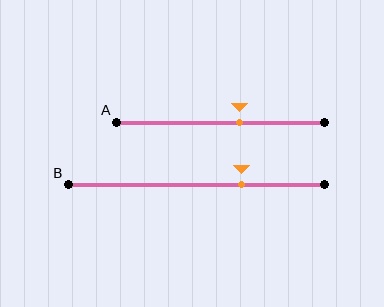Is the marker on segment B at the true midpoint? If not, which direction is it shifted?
No, the marker on segment B is shifted to the right by about 18% of the segment length.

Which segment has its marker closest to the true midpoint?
Segment A has its marker closest to the true midpoint.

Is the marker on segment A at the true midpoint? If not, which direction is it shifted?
No, the marker on segment A is shifted to the right by about 9% of the segment length.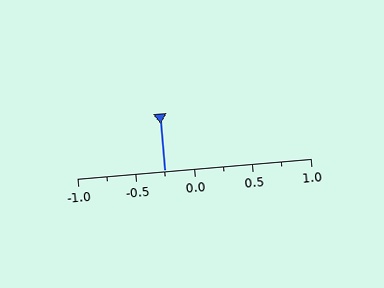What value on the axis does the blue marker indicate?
The marker indicates approximately -0.25.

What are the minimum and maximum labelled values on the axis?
The axis runs from -1.0 to 1.0.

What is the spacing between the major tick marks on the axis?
The major ticks are spaced 0.5 apart.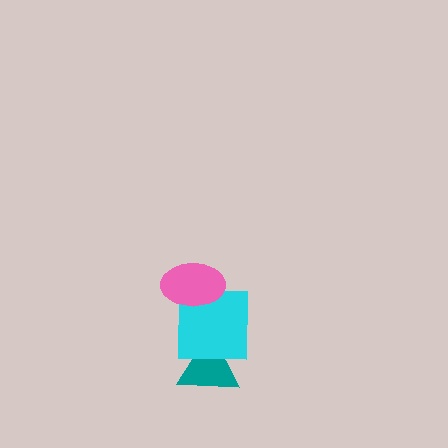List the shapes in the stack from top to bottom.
From top to bottom: the pink ellipse, the cyan square, the teal triangle.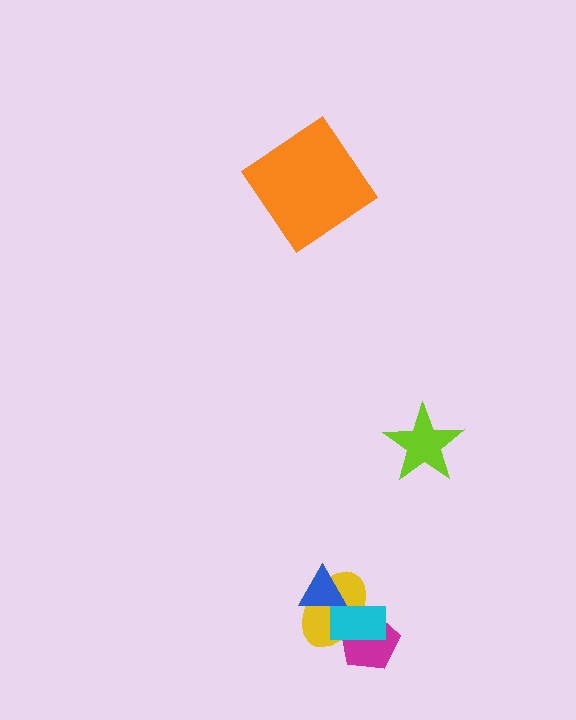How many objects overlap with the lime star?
0 objects overlap with the lime star.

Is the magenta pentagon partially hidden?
Yes, it is partially covered by another shape.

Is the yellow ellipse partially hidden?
Yes, it is partially covered by another shape.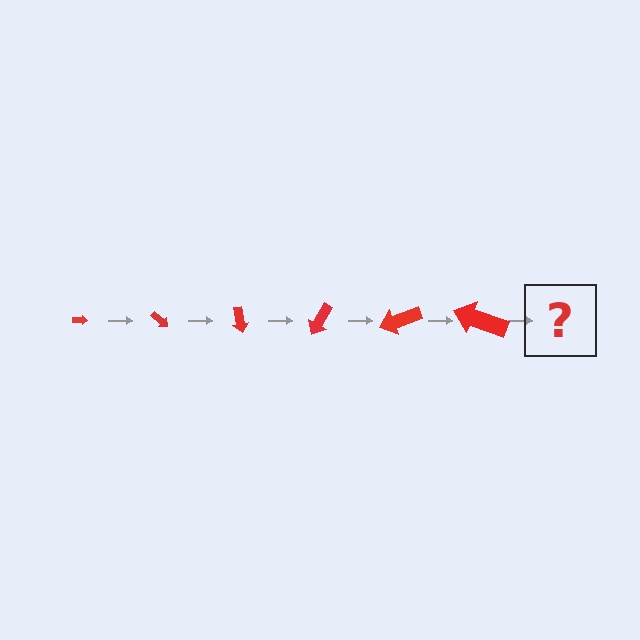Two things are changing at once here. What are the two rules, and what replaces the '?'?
The two rules are that the arrow grows larger each step and it rotates 40 degrees each step. The '?' should be an arrow, larger than the previous one and rotated 240 degrees from the start.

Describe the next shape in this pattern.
It should be an arrow, larger than the previous one and rotated 240 degrees from the start.